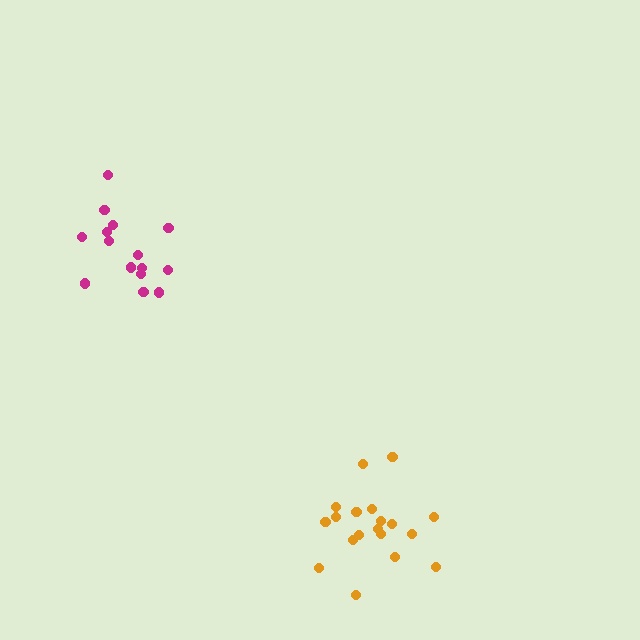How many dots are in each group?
Group 1: 19 dots, Group 2: 15 dots (34 total).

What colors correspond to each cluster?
The clusters are colored: orange, magenta.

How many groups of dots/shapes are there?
There are 2 groups.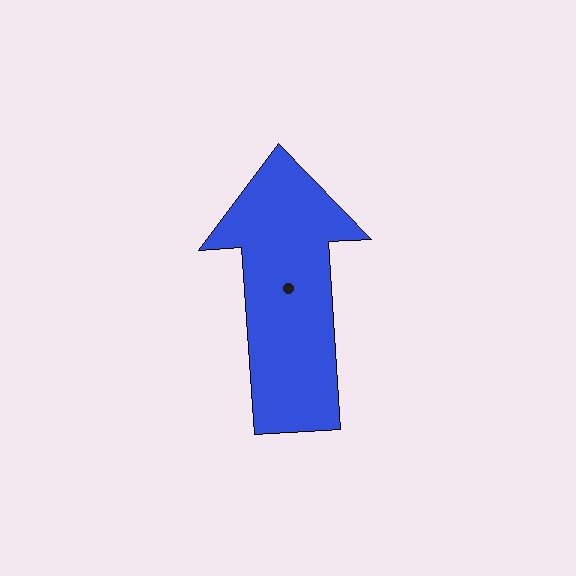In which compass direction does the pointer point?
North.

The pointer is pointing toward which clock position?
Roughly 12 o'clock.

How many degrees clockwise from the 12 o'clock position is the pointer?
Approximately 356 degrees.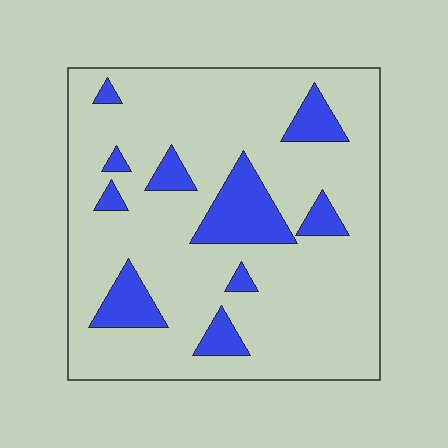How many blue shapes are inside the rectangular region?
10.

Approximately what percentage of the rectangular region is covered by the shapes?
Approximately 15%.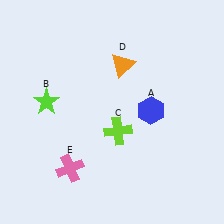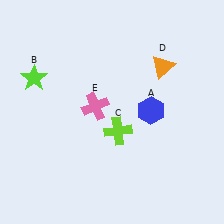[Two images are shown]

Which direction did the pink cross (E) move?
The pink cross (E) moved up.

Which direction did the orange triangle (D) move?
The orange triangle (D) moved right.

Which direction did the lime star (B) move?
The lime star (B) moved up.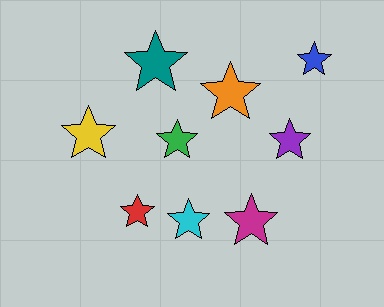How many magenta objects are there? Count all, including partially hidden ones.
There is 1 magenta object.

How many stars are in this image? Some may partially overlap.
There are 9 stars.